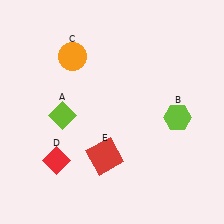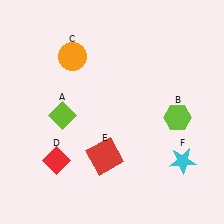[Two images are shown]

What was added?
A cyan star (F) was added in Image 2.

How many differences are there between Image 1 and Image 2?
There is 1 difference between the two images.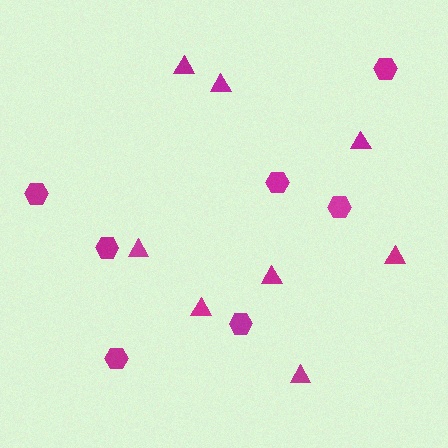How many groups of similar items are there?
There are 2 groups: one group of triangles (8) and one group of hexagons (7).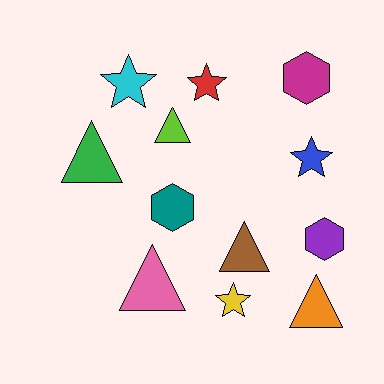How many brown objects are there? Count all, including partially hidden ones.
There is 1 brown object.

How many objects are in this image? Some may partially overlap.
There are 12 objects.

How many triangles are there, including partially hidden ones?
There are 5 triangles.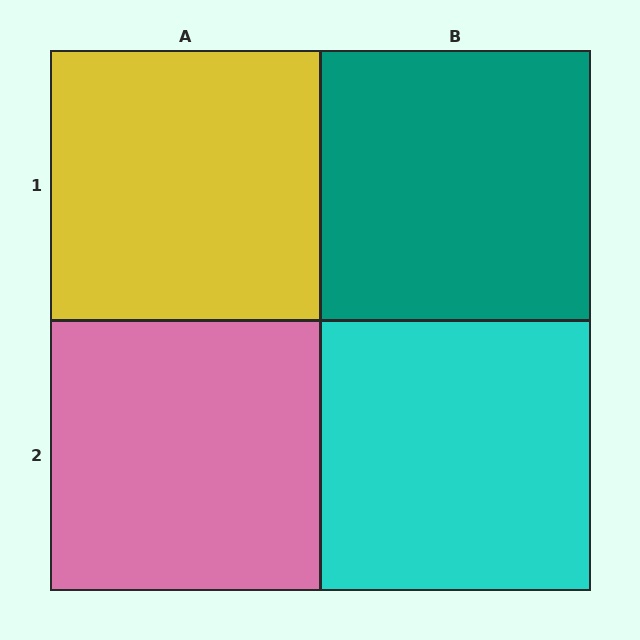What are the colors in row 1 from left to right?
Yellow, teal.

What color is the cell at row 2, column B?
Cyan.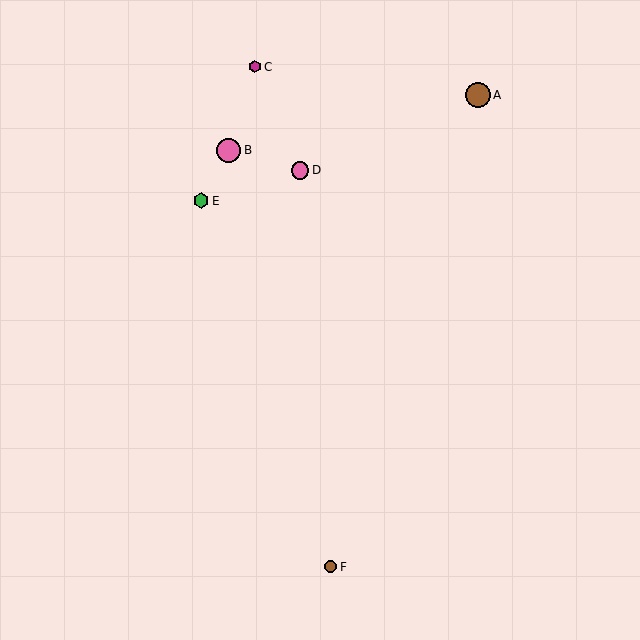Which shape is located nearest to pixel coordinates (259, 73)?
The magenta hexagon (labeled C) at (255, 67) is nearest to that location.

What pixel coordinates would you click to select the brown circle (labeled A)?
Click at (478, 95) to select the brown circle A.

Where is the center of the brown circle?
The center of the brown circle is at (478, 95).